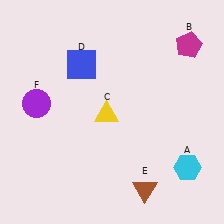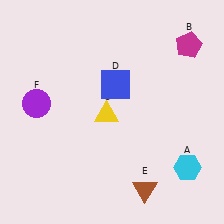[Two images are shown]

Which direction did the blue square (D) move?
The blue square (D) moved right.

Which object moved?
The blue square (D) moved right.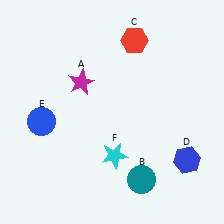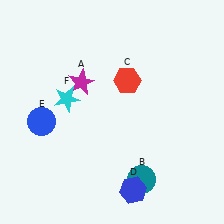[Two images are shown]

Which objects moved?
The objects that moved are: the red hexagon (C), the blue hexagon (D), the cyan star (F).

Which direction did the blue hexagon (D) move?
The blue hexagon (D) moved left.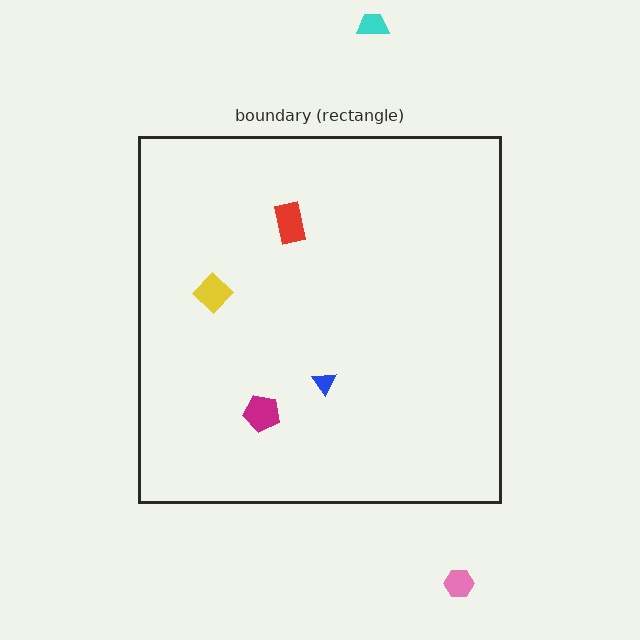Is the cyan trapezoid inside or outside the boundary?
Outside.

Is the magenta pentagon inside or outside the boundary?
Inside.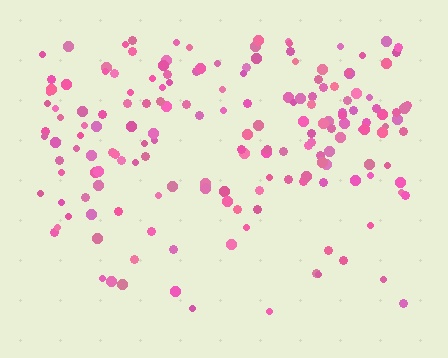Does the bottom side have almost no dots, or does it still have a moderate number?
Still a moderate number, just noticeably fewer than the top.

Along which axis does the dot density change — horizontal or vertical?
Vertical.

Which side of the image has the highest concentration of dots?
The top.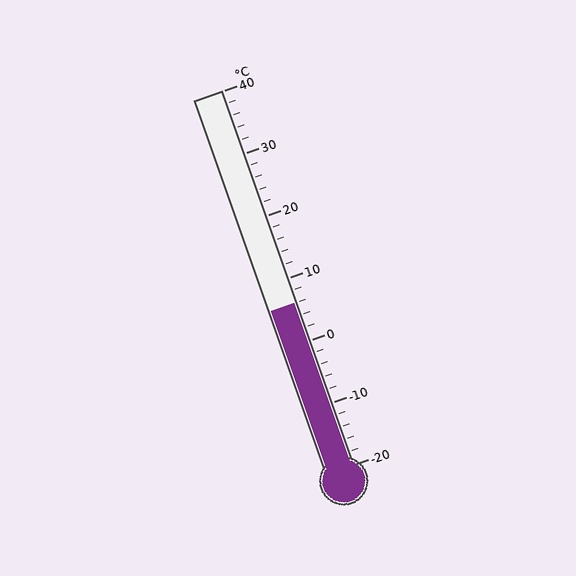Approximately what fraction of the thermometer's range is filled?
The thermometer is filled to approximately 45% of its range.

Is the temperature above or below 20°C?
The temperature is below 20°C.